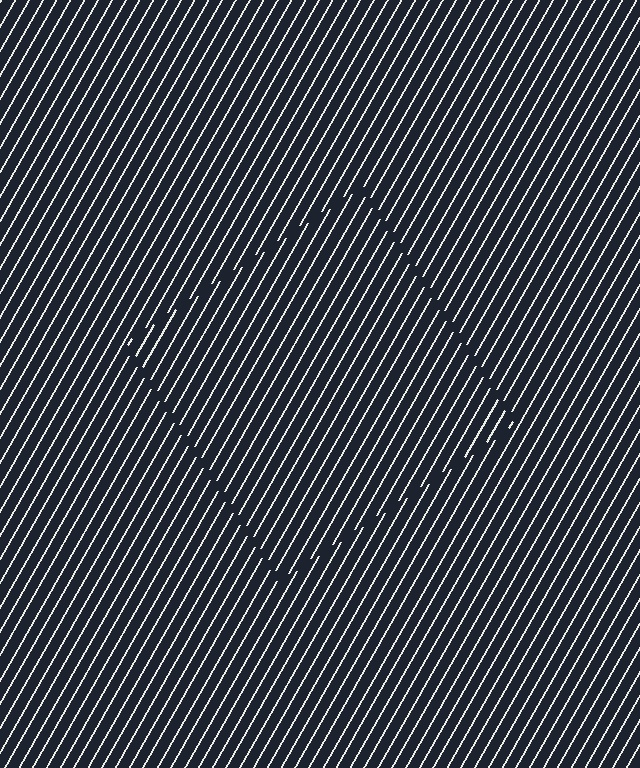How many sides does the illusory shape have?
4 sides — the line-ends trace a square.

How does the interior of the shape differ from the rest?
The interior of the shape contains the same grating, shifted by half a period — the contour is defined by the phase discontinuity where line-ends from the inner and outer gratings abut.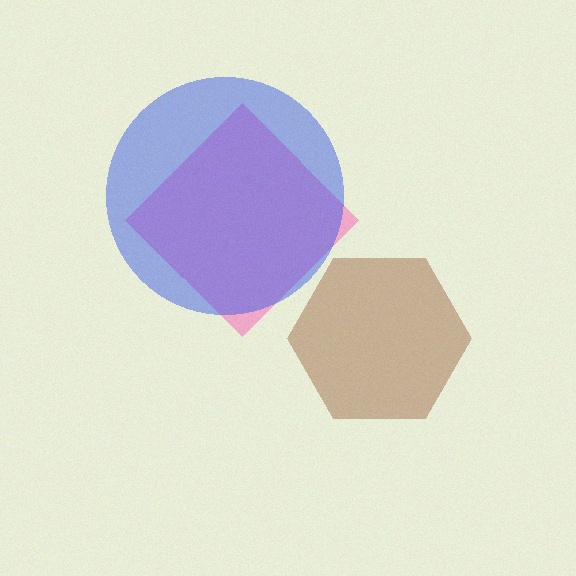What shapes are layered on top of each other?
The layered shapes are: a pink diamond, a blue circle, a brown hexagon.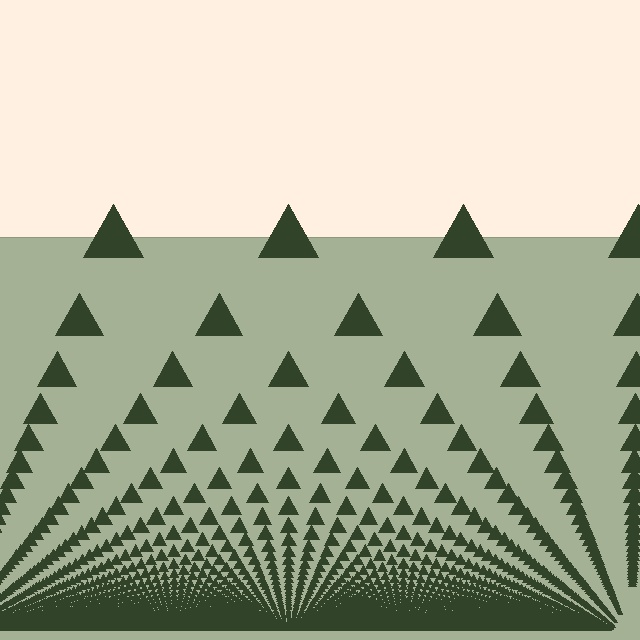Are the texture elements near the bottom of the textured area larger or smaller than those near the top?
Smaller. The gradient is inverted — elements near the bottom are smaller and denser.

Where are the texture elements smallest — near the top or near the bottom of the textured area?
Near the bottom.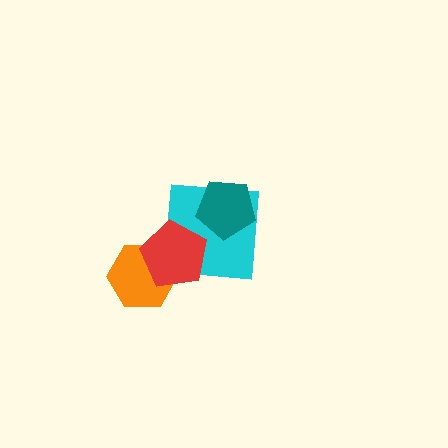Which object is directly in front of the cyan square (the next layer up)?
The red pentagon is directly in front of the cyan square.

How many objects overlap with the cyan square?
2 objects overlap with the cyan square.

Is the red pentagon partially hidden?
No, no other shape covers it.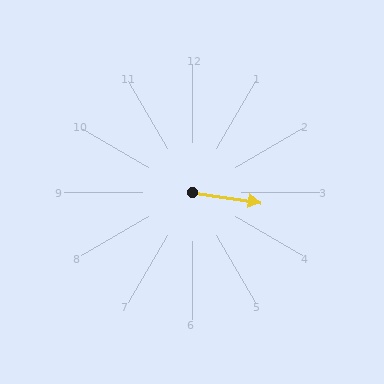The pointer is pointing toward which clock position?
Roughly 3 o'clock.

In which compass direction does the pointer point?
East.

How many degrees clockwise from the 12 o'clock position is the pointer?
Approximately 99 degrees.